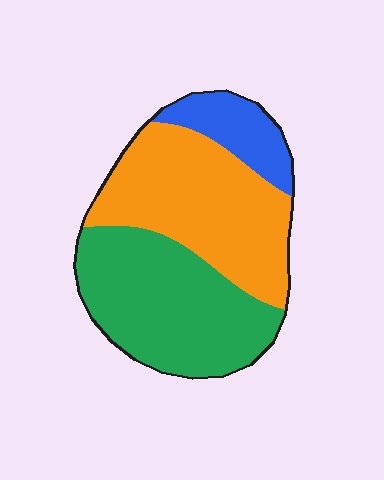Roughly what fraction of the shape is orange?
Orange covers about 45% of the shape.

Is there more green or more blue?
Green.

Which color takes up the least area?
Blue, at roughly 15%.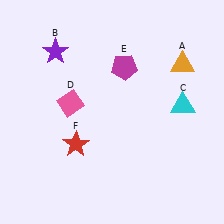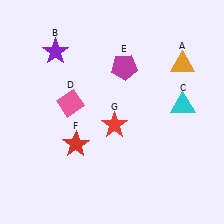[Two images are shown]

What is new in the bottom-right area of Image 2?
A red star (G) was added in the bottom-right area of Image 2.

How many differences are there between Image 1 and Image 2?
There is 1 difference between the two images.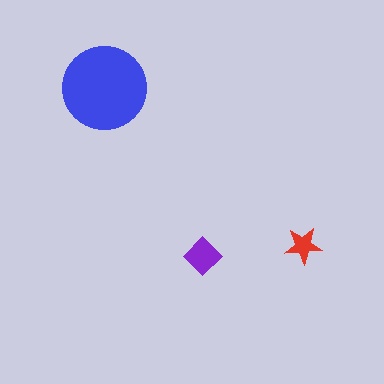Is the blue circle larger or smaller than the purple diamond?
Larger.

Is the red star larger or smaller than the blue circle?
Smaller.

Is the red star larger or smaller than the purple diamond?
Smaller.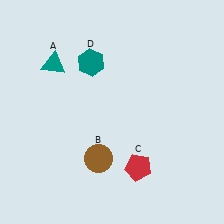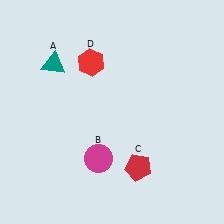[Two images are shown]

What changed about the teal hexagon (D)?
In Image 1, D is teal. In Image 2, it changed to red.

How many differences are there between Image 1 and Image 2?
There are 2 differences between the two images.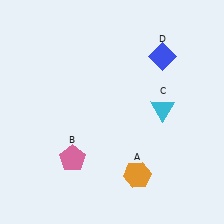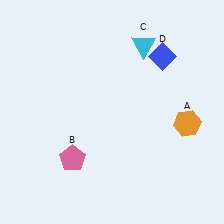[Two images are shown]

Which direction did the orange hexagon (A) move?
The orange hexagon (A) moved up.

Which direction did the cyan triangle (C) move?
The cyan triangle (C) moved up.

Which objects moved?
The objects that moved are: the orange hexagon (A), the cyan triangle (C).